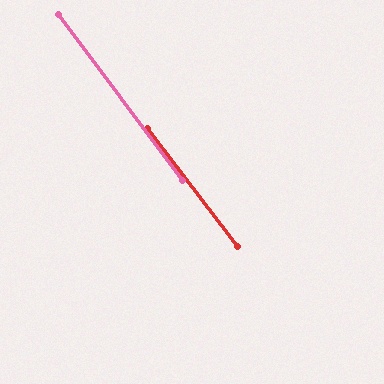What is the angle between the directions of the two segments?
Approximately 1 degree.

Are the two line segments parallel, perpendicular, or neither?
Parallel — their directions differ by only 1.0°.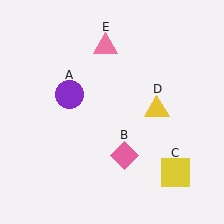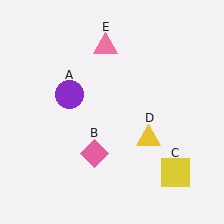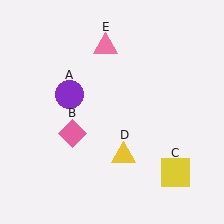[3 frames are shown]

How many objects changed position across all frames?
2 objects changed position: pink diamond (object B), yellow triangle (object D).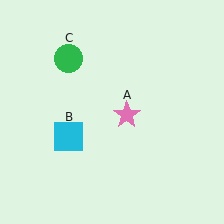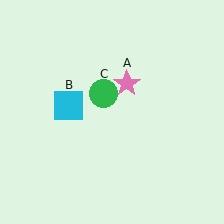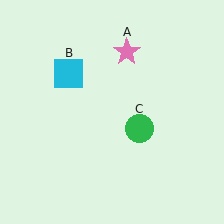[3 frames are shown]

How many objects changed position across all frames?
3 objects changed position: pink star (object A), cyan square (object B), green circle (object C).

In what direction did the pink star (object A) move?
The pink star (object A) moved up.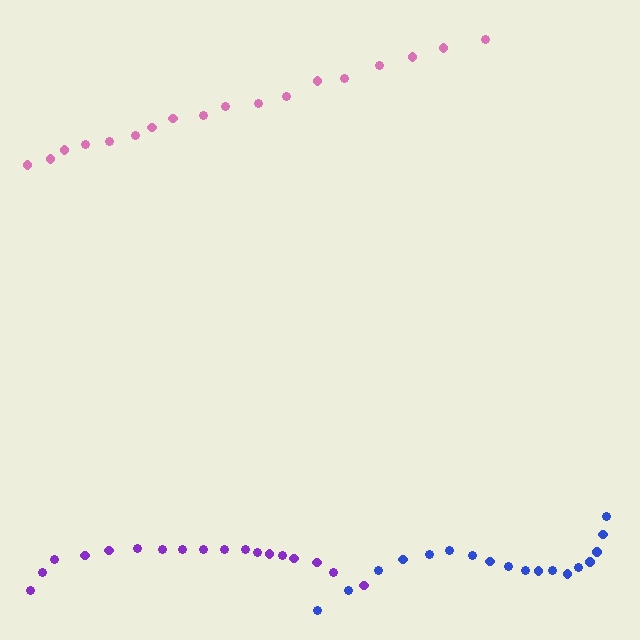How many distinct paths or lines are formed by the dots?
There are 3 distinct paths.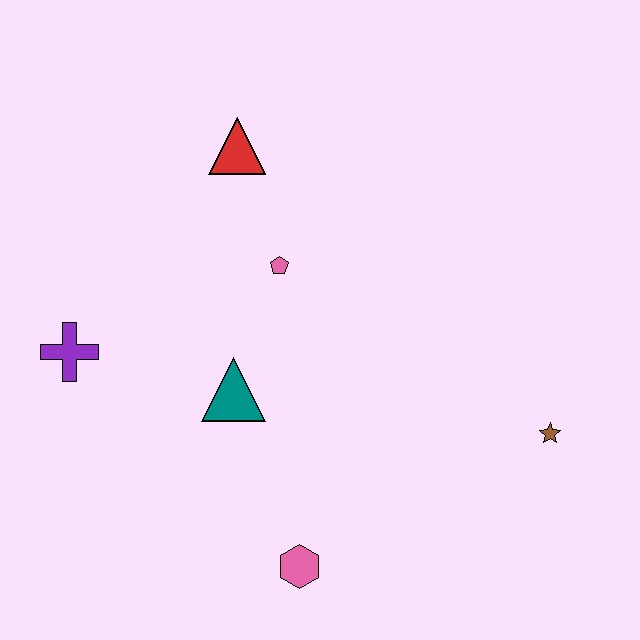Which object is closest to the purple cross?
The teal triangle is closest to the purple cross.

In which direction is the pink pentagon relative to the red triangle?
The pink pentagon is below the red triangle.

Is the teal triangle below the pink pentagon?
Yes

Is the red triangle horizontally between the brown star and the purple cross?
Yes